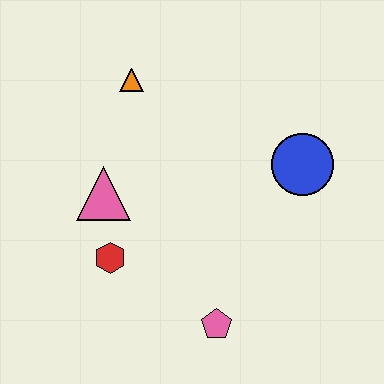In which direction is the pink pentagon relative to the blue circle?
The pink pentagon is below the blue circle.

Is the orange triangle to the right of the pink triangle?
Yes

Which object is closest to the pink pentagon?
The red hexagon is closest to the pink pentagon.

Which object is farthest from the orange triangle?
The pink pentagon is farthest from the orange triangle.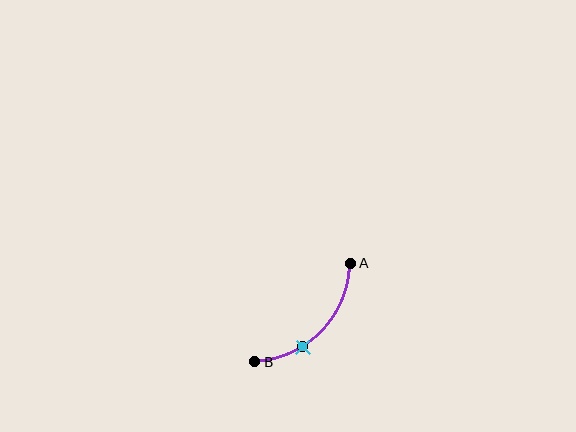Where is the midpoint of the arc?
The arc midpoint is the point on the curve farthest from the straight line joining A and B. It sits below and to the right of that line.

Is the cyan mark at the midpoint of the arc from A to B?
No. The cyan mark lies on the arc but is closer to endpoint B. The arc midpoint would be at the point on the curve equidistant along the arc from both A and B.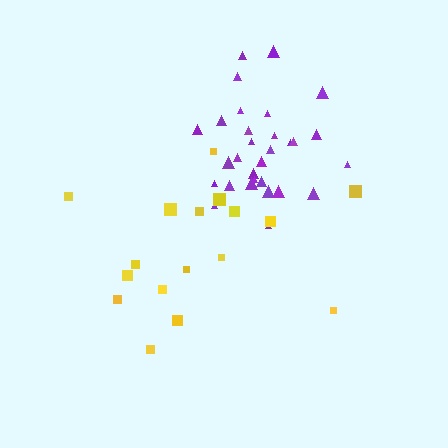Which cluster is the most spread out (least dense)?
Yellow.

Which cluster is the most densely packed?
Purple.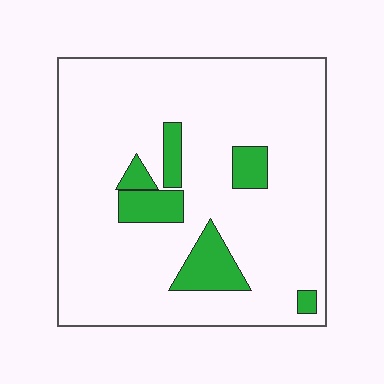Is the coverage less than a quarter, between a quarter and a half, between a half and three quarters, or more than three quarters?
Less than a quarter.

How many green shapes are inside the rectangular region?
6.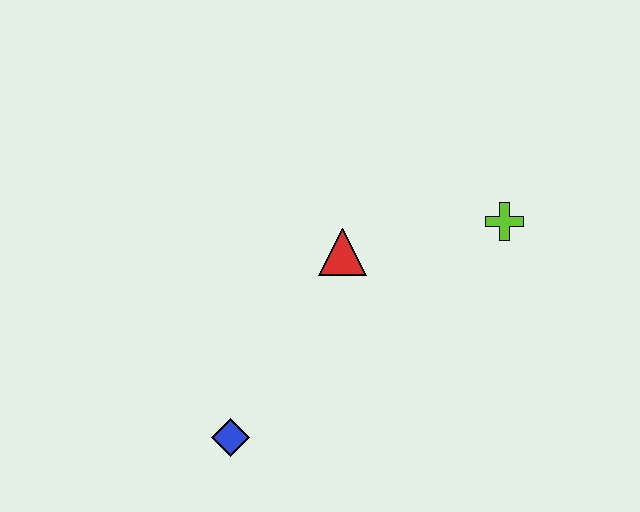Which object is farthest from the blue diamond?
The lime cross is farthest from the blue diamond.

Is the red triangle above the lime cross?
No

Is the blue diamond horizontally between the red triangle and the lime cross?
No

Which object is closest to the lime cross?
The red triangle is closest to the lime cross.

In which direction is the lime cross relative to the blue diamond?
The lime cross is to the right of the blue diamond.